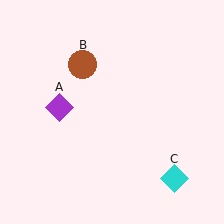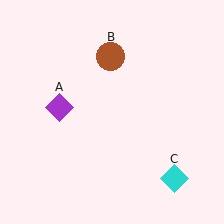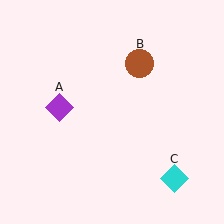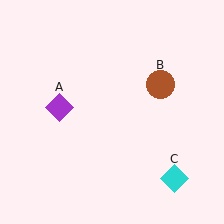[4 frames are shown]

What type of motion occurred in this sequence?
The brown circle (object B) rotated clockwise around the center of the scene.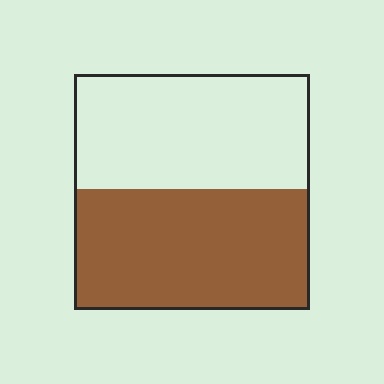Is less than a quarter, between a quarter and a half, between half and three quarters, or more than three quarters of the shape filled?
Between half and three quarters.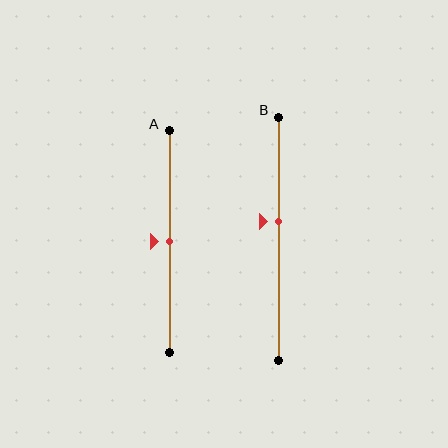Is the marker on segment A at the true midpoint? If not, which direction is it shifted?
Yes, the marker on segment A is at the true midpoint.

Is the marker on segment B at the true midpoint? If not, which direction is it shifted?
No, the marker on segment B is shifted upward by about 7% of the segment length.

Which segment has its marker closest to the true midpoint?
Segment A has its marker closest to the true midpoint.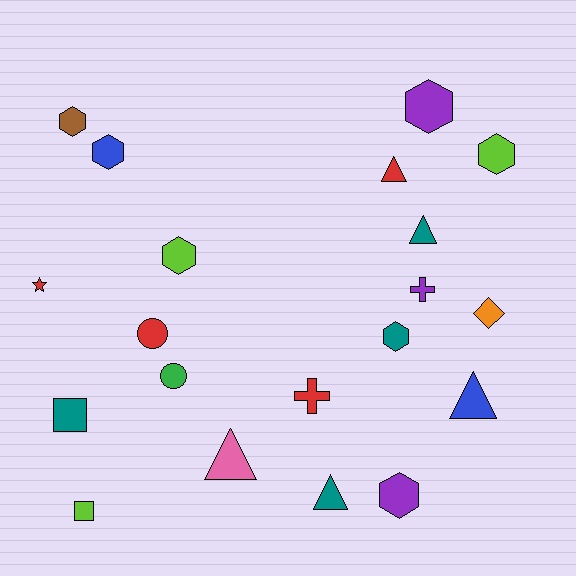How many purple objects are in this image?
There are 3 purple objects.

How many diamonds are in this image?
There is 1 diamond.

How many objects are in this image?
There are 20 objects.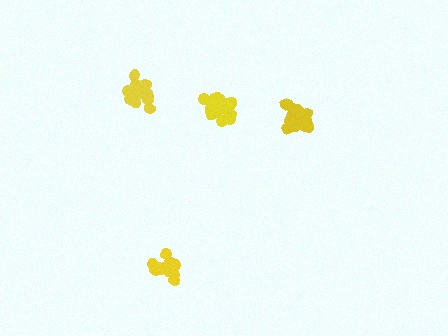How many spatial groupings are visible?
There are 4 spatial groupings.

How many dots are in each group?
Group 1: 17 dots, Group 2: 14 dots, Group 3: 19 dots, Group 4: 17 dots (67 total).